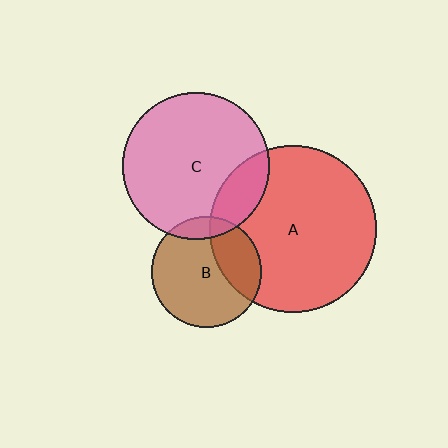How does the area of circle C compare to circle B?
Approximately 1.8 times.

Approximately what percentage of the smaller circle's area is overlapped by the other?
Approximately 30%.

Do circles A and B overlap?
Yes.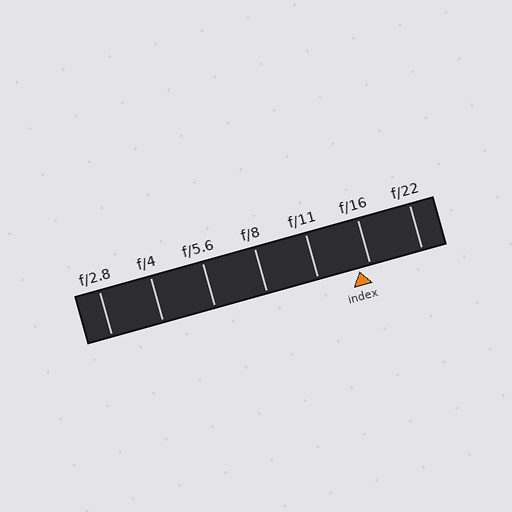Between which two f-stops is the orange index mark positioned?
The index mark is between f/11 and f/16.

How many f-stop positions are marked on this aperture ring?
There are 7 f-stop positions marked.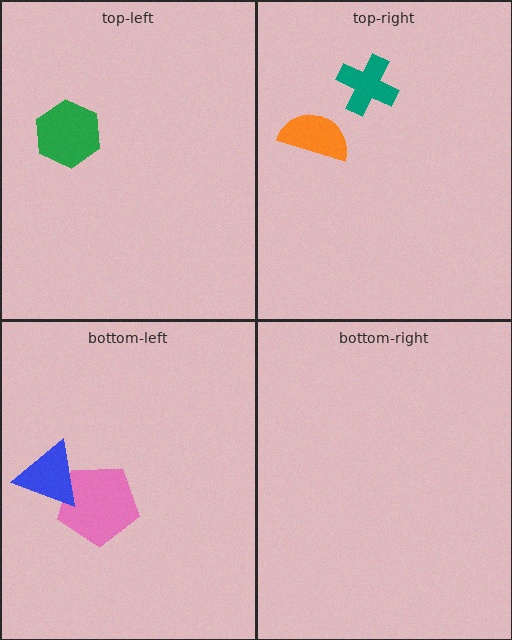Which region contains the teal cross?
The top-right region.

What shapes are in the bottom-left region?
The pink pentagon, the blue triangle.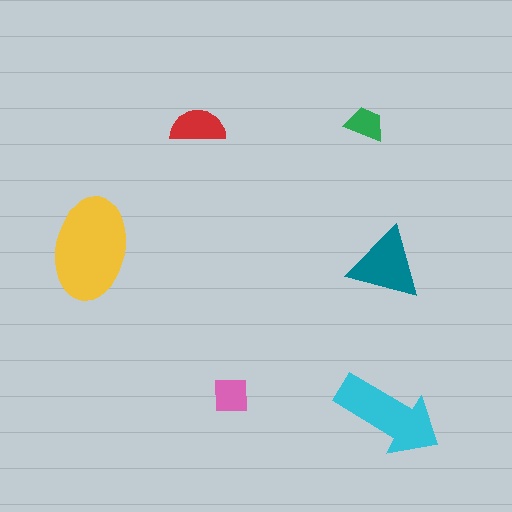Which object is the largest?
The yellow ellipse.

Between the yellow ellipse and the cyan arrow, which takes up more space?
The yellow ellipse.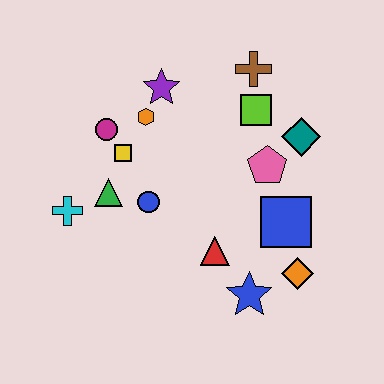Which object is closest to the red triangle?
The blue star is closest to the red triangle.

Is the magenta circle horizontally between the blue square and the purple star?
No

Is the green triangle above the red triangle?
Yes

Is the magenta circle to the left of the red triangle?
Yes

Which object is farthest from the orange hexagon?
The orange diamond is farthest from the orange hexagon.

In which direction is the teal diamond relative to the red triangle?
The teal diamond is above the red triangle.